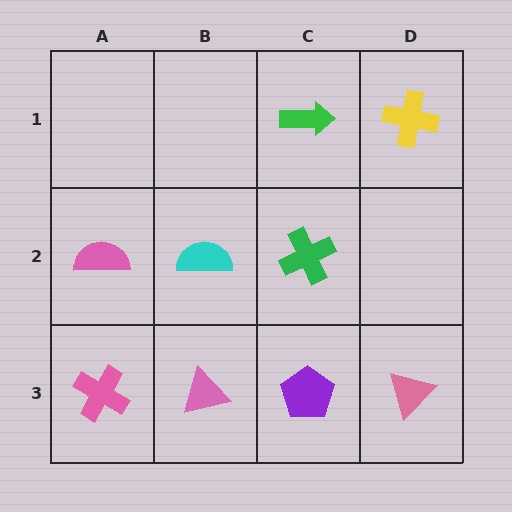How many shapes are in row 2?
3 shapes.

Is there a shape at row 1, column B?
No, that cell is empty.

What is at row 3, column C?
A purple pentagon.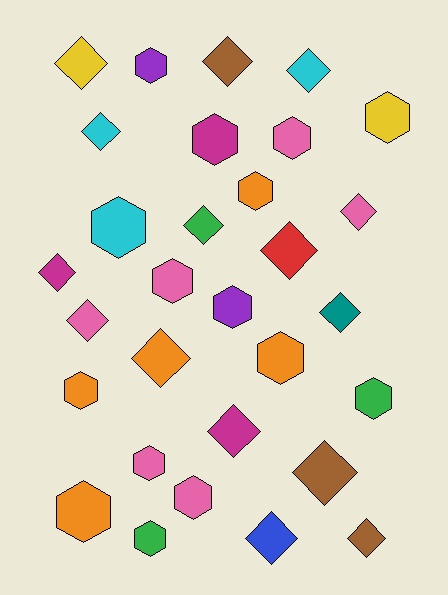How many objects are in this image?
There are 30 objects.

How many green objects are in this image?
There are 3 green objects.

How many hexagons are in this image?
There are 15 hexagons.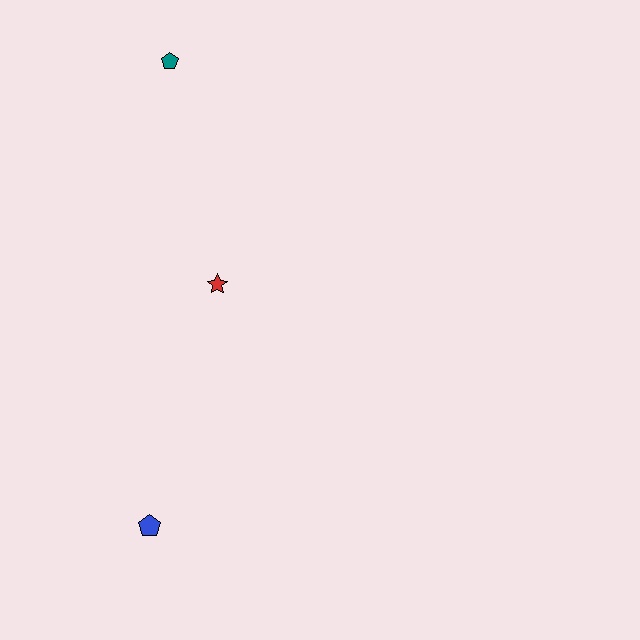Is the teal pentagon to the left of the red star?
Yes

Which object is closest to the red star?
The teal pentagon is closest to the red star.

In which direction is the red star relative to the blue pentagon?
The red star is above the blue pentagon.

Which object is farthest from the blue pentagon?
The teal pentagon is farthest from the blue pentagon.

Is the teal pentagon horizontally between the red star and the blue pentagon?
Yes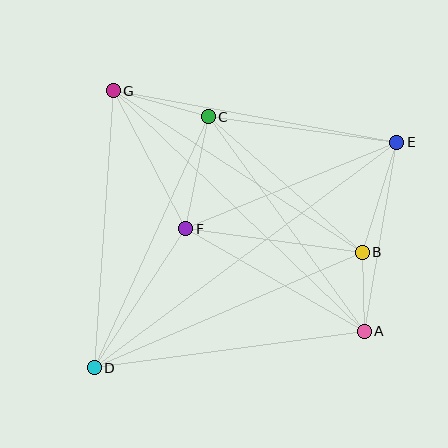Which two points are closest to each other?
Points A and B are closest to each other.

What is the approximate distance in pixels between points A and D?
The distance between A and D is approximately 273 pixels.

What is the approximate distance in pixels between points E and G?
The distance between E and G is approximately 288 pixels.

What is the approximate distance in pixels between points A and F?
The distance between A and F is approximately 206 pixels.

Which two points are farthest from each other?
Points D and E are farthest from each other.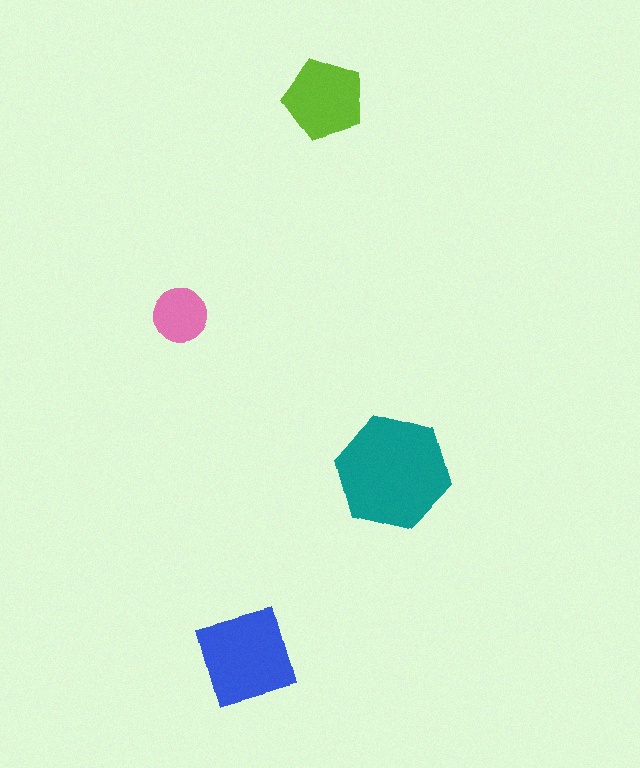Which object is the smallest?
The pink circle.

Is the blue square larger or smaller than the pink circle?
Larger.